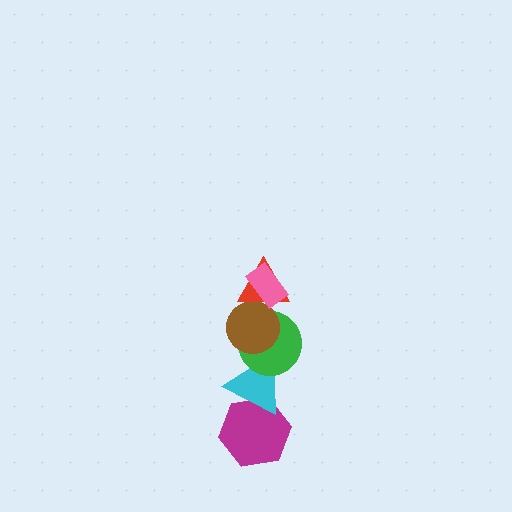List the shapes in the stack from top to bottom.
From top to bottom: the pink rectangle, the red triangle, the brown circle, the green circle, the cyan triangle, the magenta hexagon.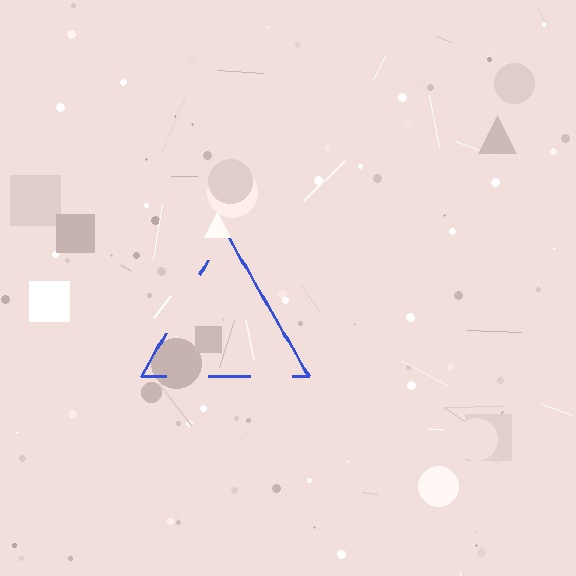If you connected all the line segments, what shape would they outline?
They would outline a triangle.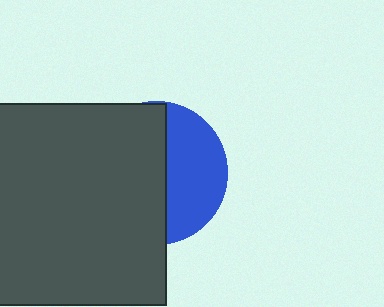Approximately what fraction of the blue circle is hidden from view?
Roughly 59% of the blue circle is hidden behind the dark gray rectangle.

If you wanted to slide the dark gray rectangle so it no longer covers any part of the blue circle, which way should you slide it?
Slide it left — that is the most direct way to separate the two shapes.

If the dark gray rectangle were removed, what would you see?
You would see the complete blue circle.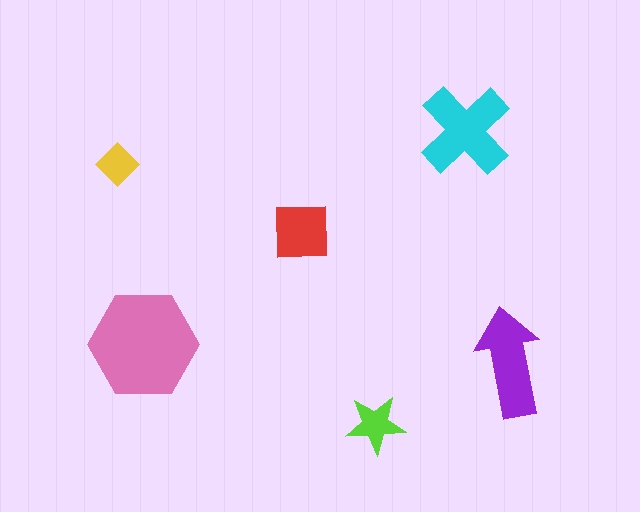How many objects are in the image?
There are 6 objects in the image.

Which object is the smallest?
The yellow diamond.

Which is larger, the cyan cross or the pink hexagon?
The pink hexagon.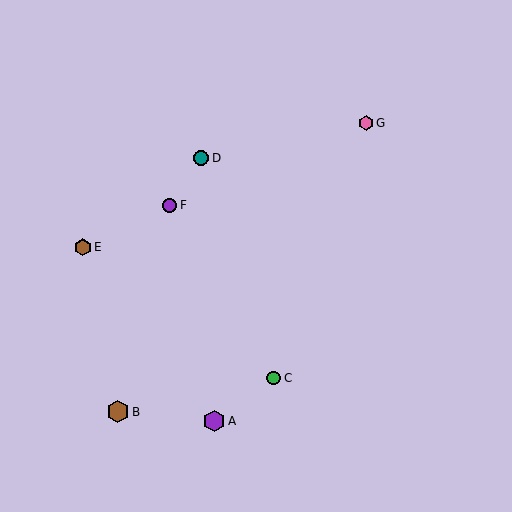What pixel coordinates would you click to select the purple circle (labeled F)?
Click at (170, 205) to select the purple circle F.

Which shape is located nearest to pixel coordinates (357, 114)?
The pink hexagon (labeled G) at (366, 123) is nearest to that location.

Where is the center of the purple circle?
The center of the purple circle is at (170, 205).